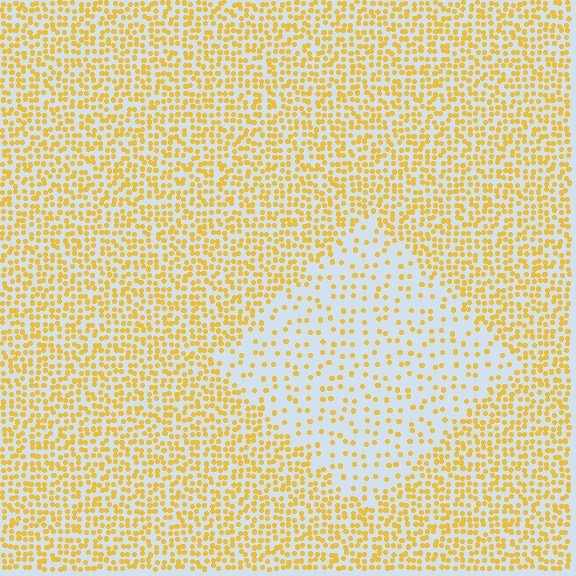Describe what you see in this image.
The image contains small yellow elements arranged at two different densities. A diamond-shaped region is visible where the elements are less densely packed than the surrounding area.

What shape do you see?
I see a diamond.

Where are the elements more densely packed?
The elements are more densely packed outside the diamond boundary.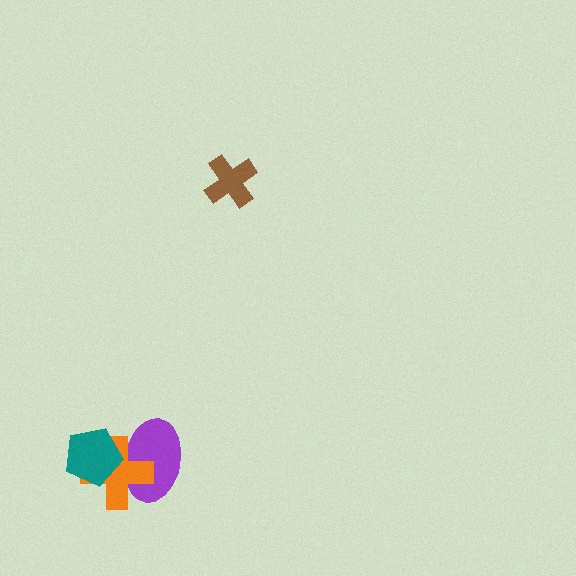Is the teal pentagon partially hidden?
No, no other shape covers it.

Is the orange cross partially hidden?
Yes, it is partially covered by another shape.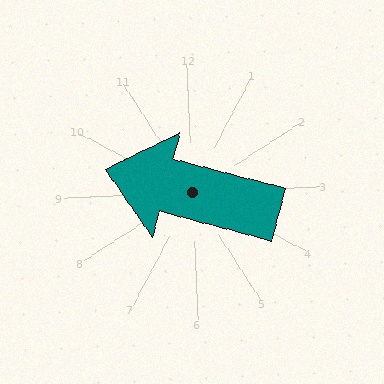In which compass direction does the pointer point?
West.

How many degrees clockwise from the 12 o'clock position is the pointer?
Approximately 287 degrees.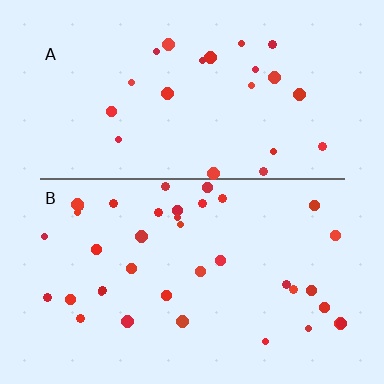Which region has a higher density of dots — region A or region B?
B (the bottom).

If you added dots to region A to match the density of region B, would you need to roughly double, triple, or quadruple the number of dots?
Approximately double.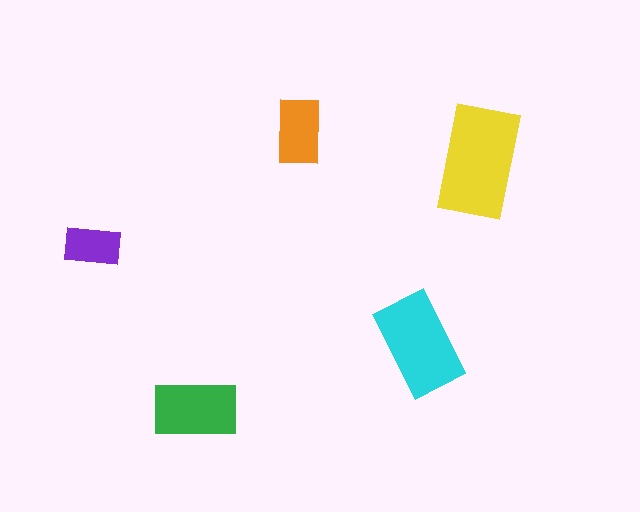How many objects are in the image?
There are 5 objects in the image.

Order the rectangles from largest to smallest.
the yellow one, the cyan one, the green one, the orange one, the purple one.